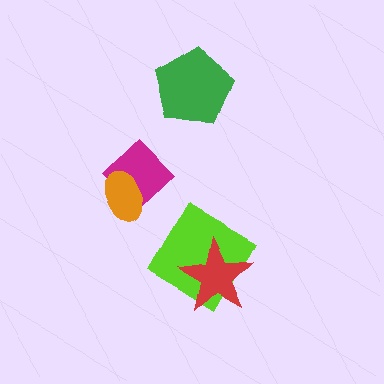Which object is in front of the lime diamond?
The red star is in front of the lime diamond.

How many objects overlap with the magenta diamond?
1 object overlaps with the magenta diamond.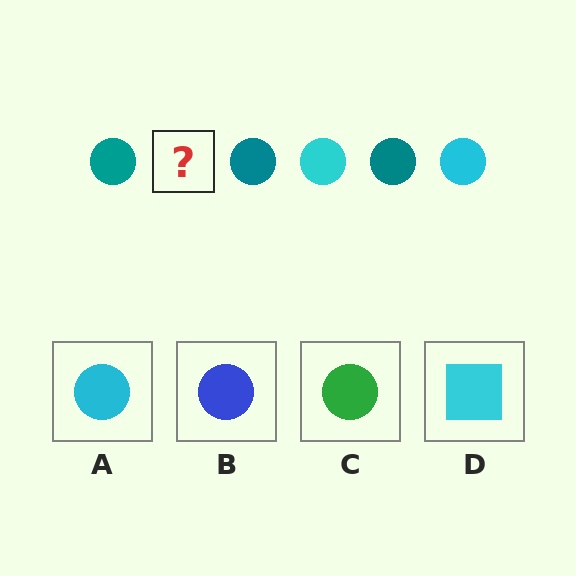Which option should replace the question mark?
Option A.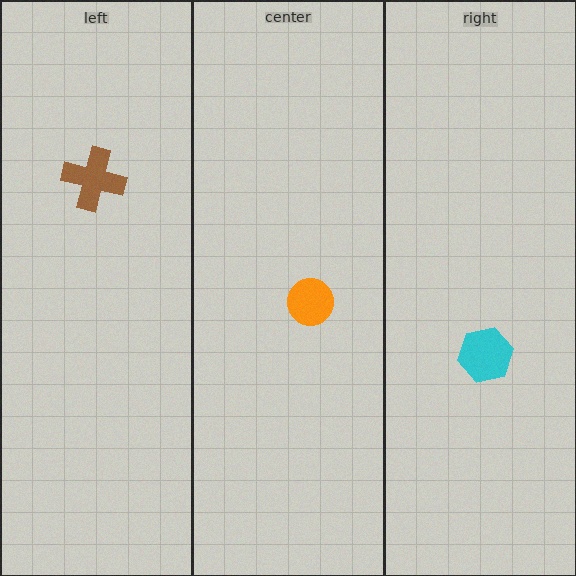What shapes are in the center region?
The orange circle.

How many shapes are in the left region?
1.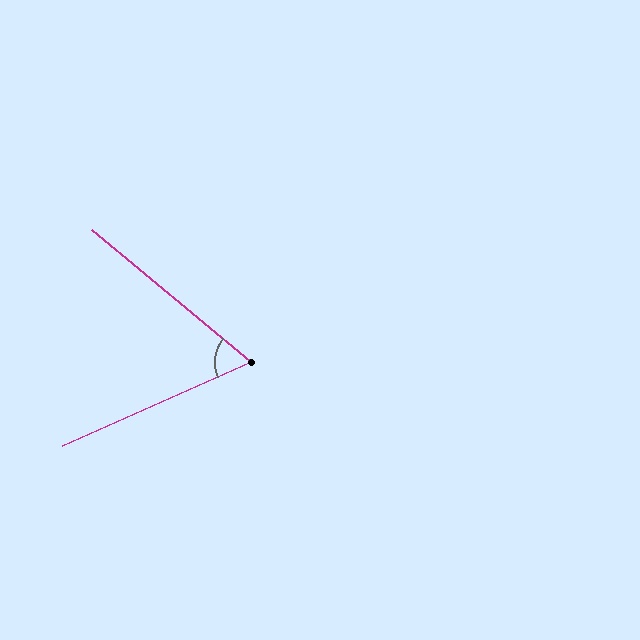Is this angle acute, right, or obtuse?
It is acute.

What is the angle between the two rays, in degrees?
Approximately 63 degrees.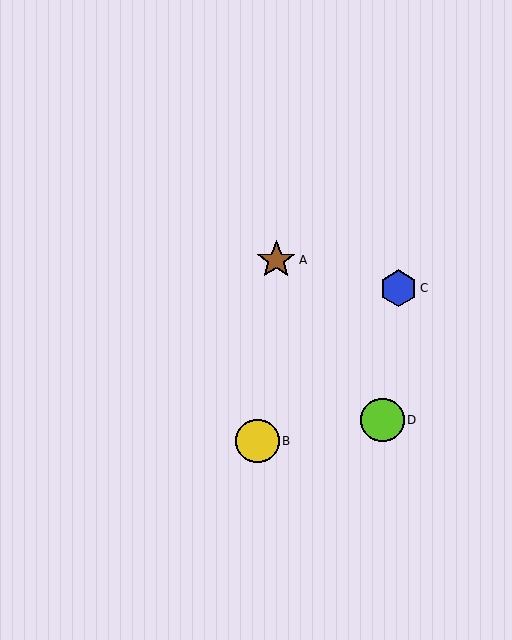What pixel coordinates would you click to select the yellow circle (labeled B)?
Click at (257, 441) to select the yellow circle B.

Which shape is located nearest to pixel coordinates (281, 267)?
The brown star (labeled A) at (276, 260) is nearest to that location.